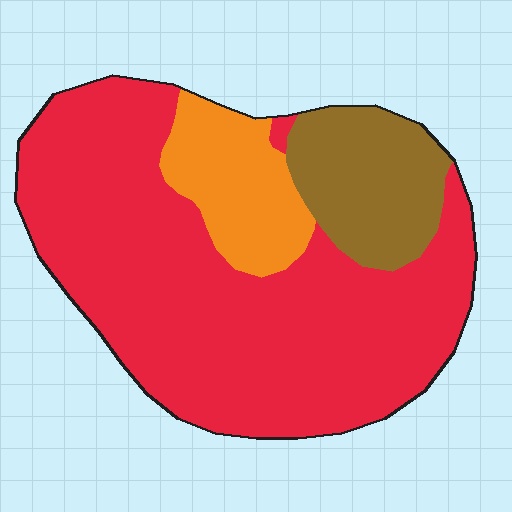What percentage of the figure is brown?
Brown covers about 15% of the figure.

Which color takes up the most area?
Red, at roughly 70%.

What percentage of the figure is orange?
Orange covers around 15% of the figure.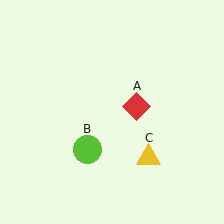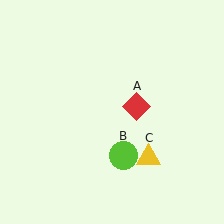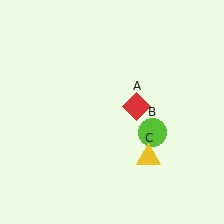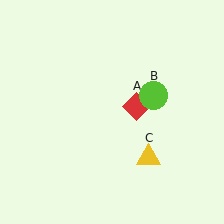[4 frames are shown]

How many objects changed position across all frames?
1 object changed position: lime circle (object B).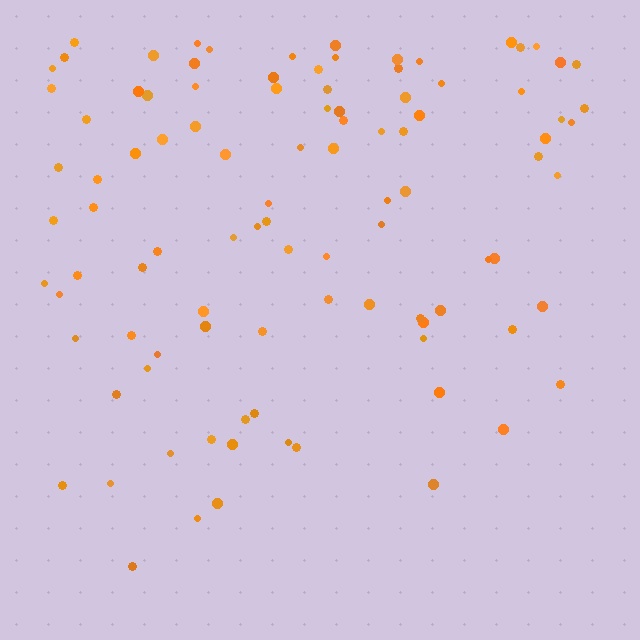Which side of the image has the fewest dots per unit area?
The bottom.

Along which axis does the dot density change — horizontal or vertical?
Vertical.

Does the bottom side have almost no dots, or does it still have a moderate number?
Still a moderate number, just noticeably fewer than the top.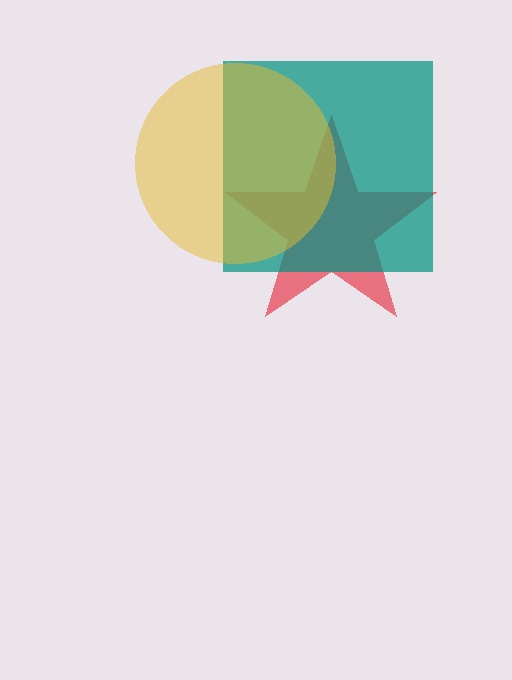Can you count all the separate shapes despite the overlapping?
Yes, there are 3 separate shapes.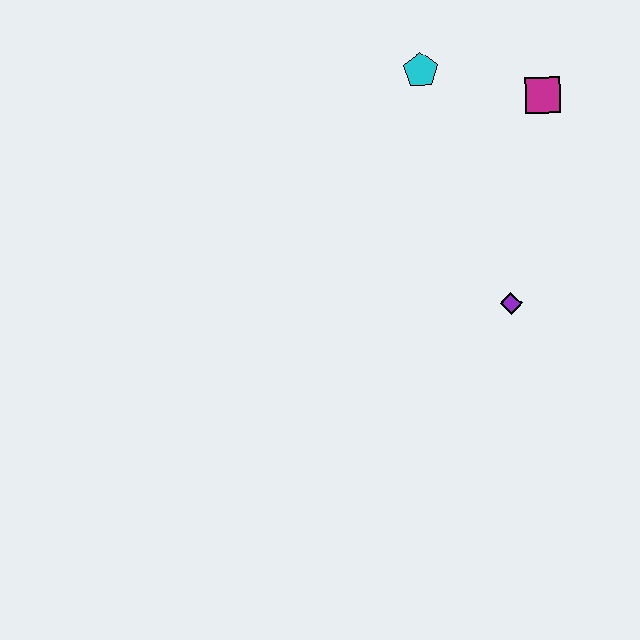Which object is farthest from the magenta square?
The purple diamond is farthest from the magenta square.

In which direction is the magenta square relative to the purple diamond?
The magenta square is above the purple diamond.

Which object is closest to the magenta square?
The cyan pentagon is closest to the magenta square.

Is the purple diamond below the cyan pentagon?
Yes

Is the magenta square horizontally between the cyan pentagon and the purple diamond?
No